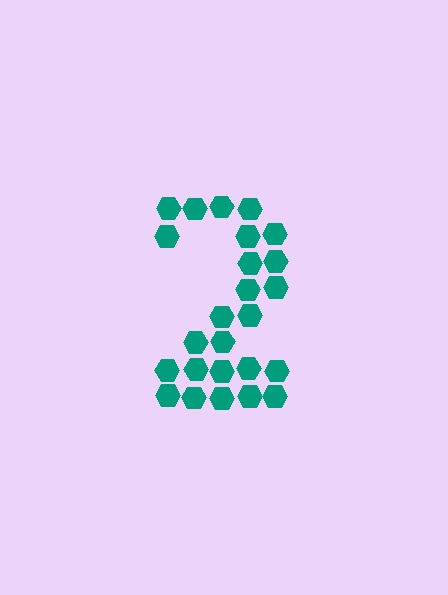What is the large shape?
The large shape is the digit 2.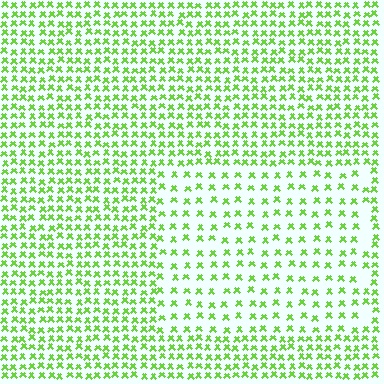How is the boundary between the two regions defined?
The boundary is defined by a change in element density (approximately 1.9x ratio). All elements are the same color, size, and shape.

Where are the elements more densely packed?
The elements are more densely packed outside the rectangle boundary.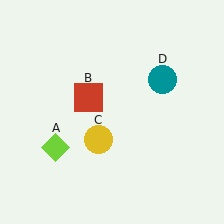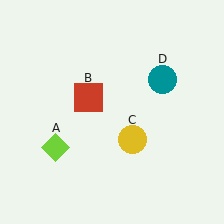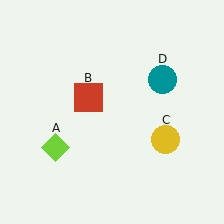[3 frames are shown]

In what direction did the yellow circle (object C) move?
The yellow circle (object C) moved right.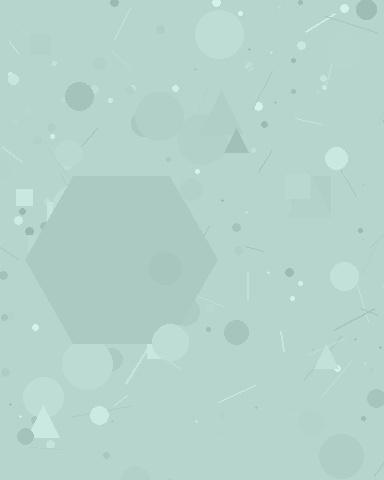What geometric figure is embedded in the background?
A hexagon is embedded in the background.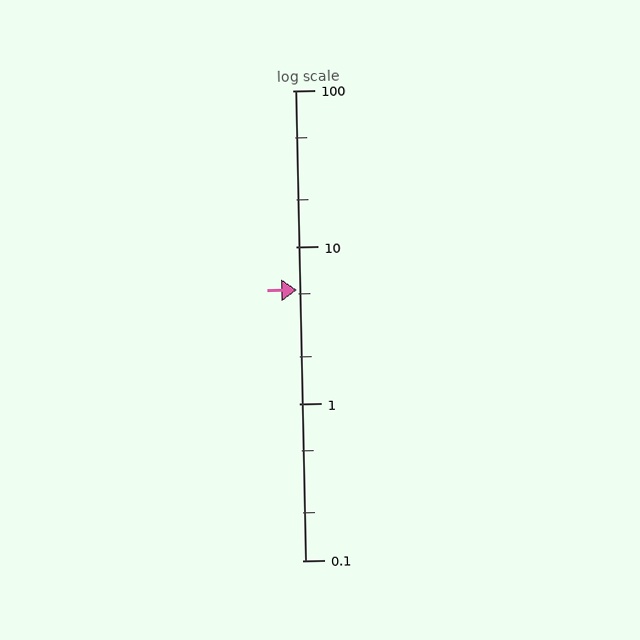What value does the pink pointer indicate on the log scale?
The pointer indicates approximately 5.3.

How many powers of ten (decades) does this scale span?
The scale spans 3 decades, from 0.1 to 100.